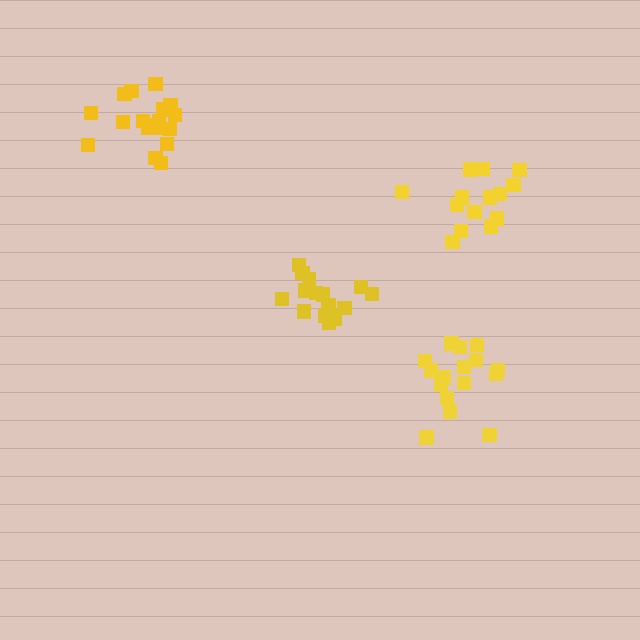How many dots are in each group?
Group 1: 16 dots, Group 2: 19 dots, Group 3: 14 dots, Group 4: 16 dots (65 total).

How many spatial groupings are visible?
There are 4 spatial groupings.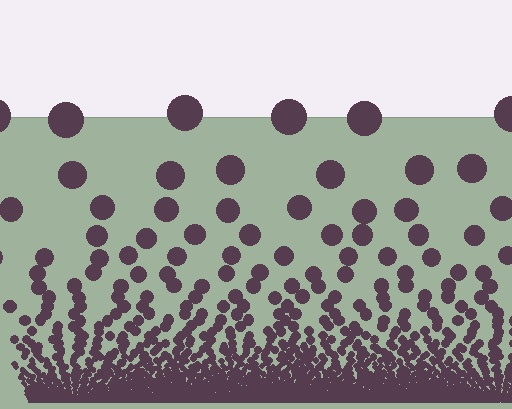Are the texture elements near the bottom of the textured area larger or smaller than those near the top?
Smaller. The gradient is inverted — elements near the bottom are smaller and denser.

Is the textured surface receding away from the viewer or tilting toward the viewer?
The surface appears to tilt toward the viewer. Texture elements get larger and sparser toward the top.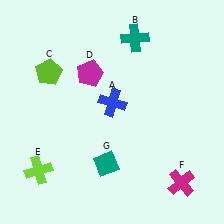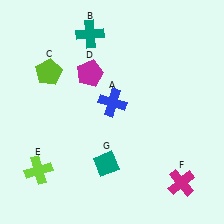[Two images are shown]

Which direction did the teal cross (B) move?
The teal cross (B) moved left.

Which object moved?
The teal cross (B) moved left.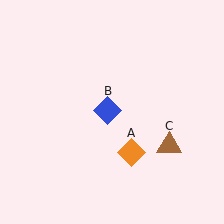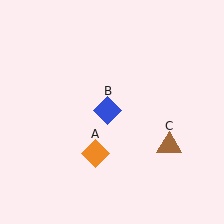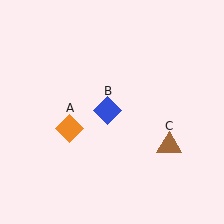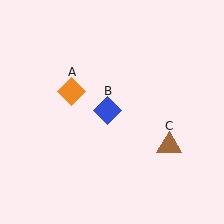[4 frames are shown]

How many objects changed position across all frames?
1 object changed position: orange diamond (object A).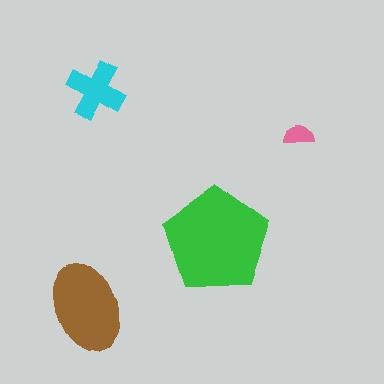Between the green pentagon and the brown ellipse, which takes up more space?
The green pentagon.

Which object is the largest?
The green pentagon.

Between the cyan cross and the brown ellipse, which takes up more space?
The brown ellipse.